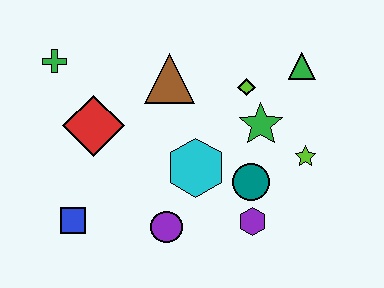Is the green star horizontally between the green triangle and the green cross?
Yes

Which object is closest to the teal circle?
The purple hexagon is closest to the teal circle.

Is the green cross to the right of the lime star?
No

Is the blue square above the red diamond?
No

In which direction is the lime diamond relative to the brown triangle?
The lime diamond is to the right of the brown triangle.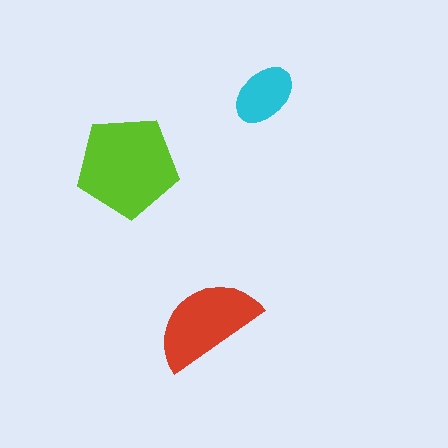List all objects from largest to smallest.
The lime pentagon, the red semicircle, the cyan ellipse.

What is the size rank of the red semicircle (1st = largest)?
2nd.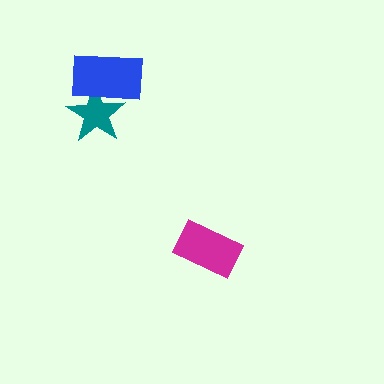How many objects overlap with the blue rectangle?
1 object overlaps with the blue rectangle.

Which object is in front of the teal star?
The blue rectangle is in front of the teal star.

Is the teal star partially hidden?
Yes, it is partially covered by another shape.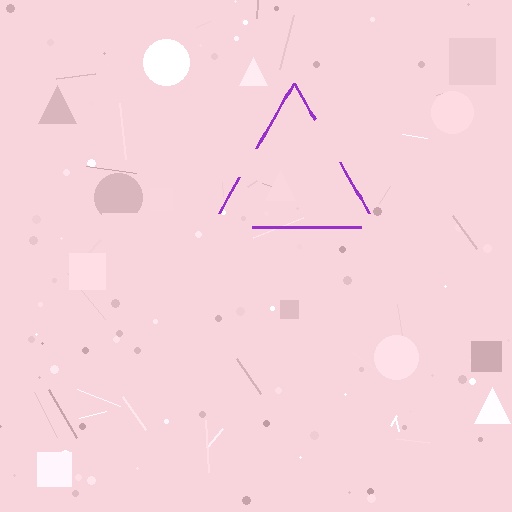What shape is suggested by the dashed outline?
The dashed outline suggests a triangle.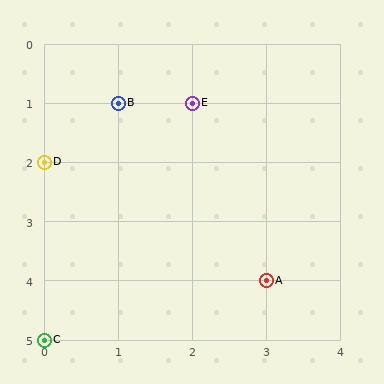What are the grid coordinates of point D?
Point D is at grid coordinates (0, 2).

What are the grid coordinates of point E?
Point E is at grid coordinates (2, 1).